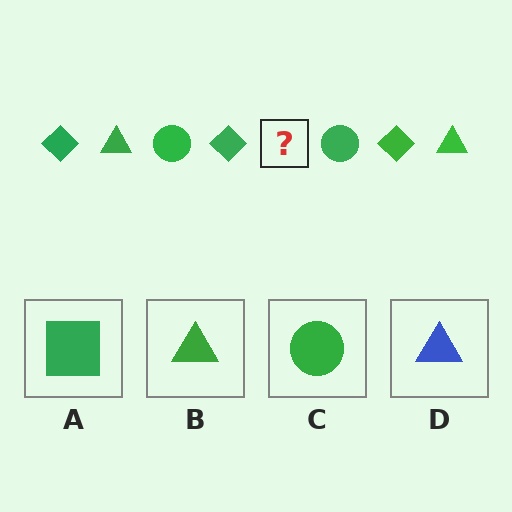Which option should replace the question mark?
Option B.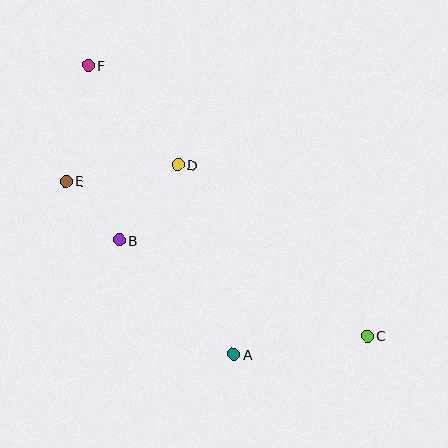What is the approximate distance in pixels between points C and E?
The distance between C and E is approximately 339 pixels.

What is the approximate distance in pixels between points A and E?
The distance between A and E is approximately 241 pixels.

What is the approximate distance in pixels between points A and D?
The distance between A and D is approximately 198 pixels.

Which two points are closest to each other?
Points B and E are closest to each other.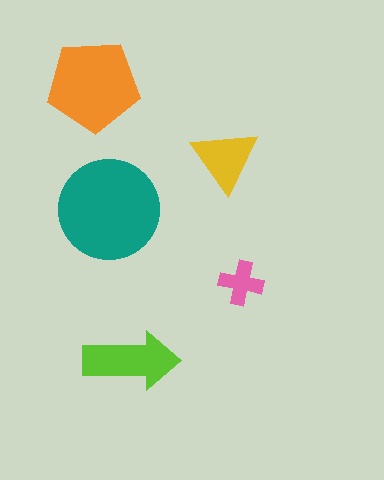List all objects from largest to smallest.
The teal circle, the orange pentagon, the lime arrow, the yellow triangle, the pink cross.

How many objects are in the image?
There are 5 objects in the image.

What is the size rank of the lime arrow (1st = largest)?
3rd.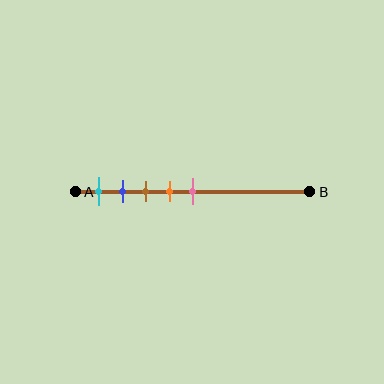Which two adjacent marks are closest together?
The blue and brown marks are the closest adjacent pair.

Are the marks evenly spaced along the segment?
Yes, the marks are approximately evenly spaced.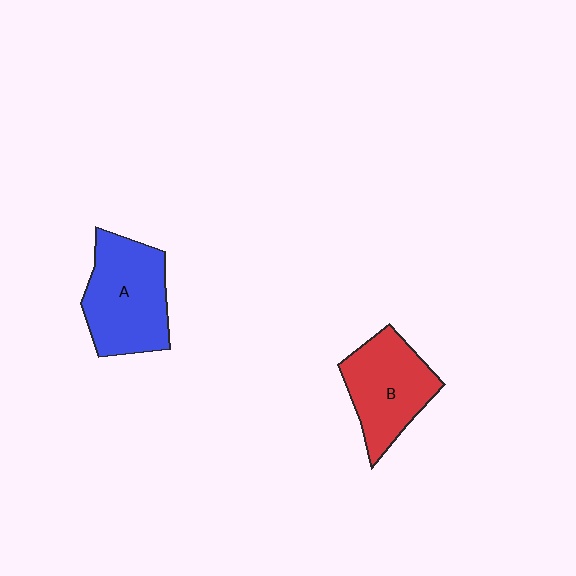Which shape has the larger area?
Shape A (blue).